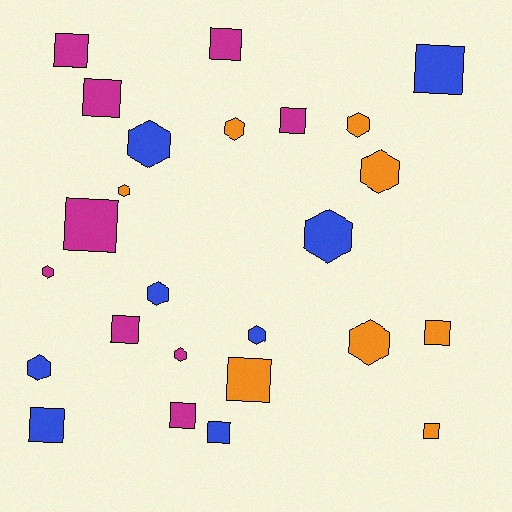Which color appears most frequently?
Magenta, with 9 objects.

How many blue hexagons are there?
There are 5 blue hexagons.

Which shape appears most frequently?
Square, with 13 objects.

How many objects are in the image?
There are 25 objects.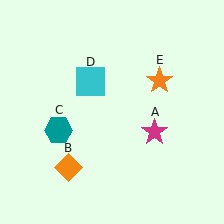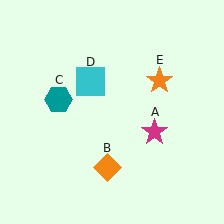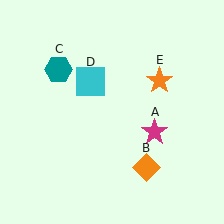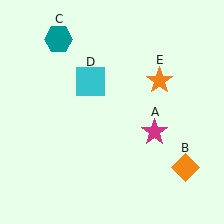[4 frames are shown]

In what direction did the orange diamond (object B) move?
The orange diamond (object B) moved right.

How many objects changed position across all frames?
2 objects changed position: orange diamond (object B), teal hexagon (object C).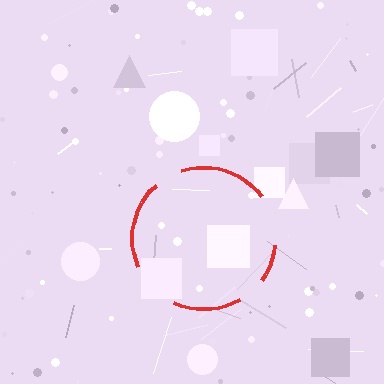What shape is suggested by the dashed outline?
The dashed outline suggests a circle.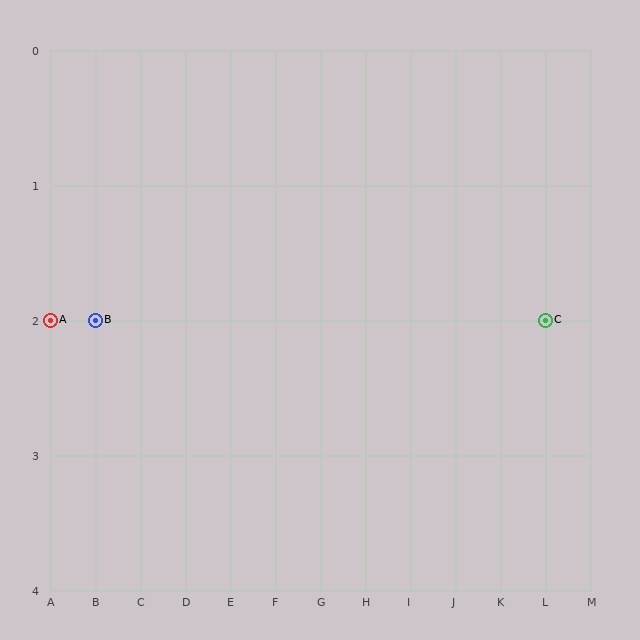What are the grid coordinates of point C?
Point C is at grid coordinates (L, 2).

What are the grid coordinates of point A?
Point A is at grid coordinates (A, 2).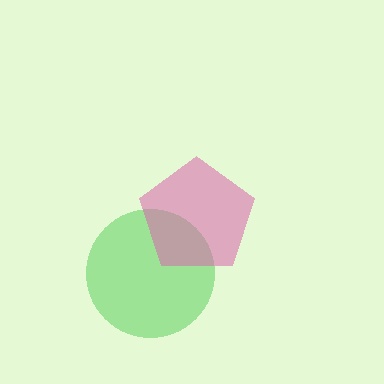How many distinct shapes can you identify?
There are 2 distinct shapes: a green circle, a pink pentagon.